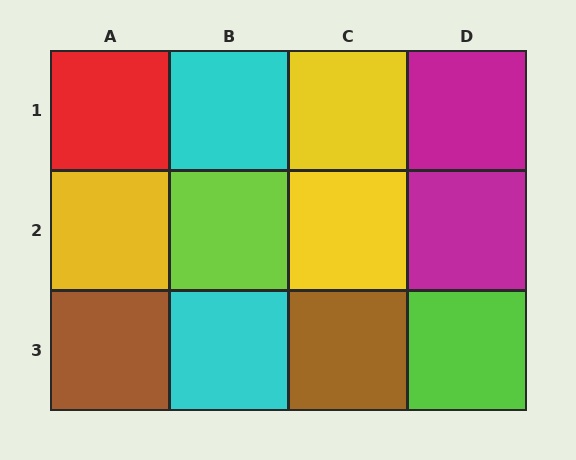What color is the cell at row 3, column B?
Cyan.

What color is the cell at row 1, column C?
Yellow.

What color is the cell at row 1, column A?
Red.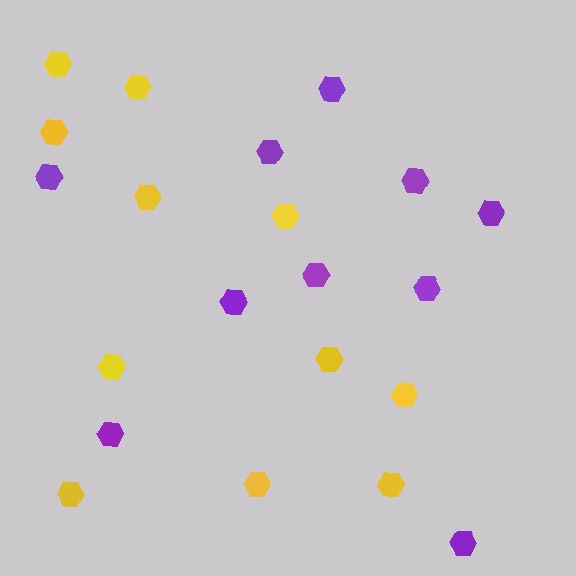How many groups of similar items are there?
There are 2 groups: one group of yellow hexagons (11) and one group of purple hexagons (10).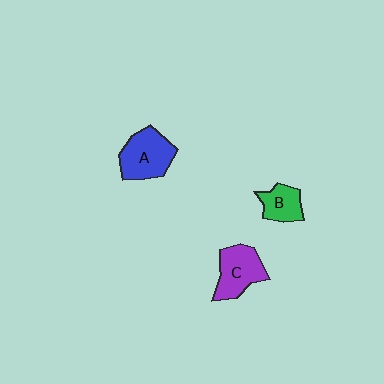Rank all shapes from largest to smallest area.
From largest to smallest: A (blue), C (purple), B (green).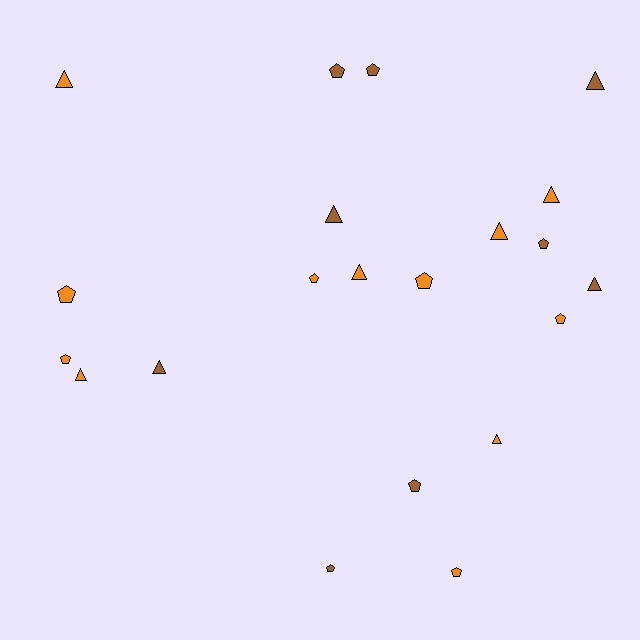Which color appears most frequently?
Orange, with 12 objects.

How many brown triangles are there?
There are 4 brown triangles.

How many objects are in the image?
There are 21 objects.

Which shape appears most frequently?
Pentagon, with 11 objects.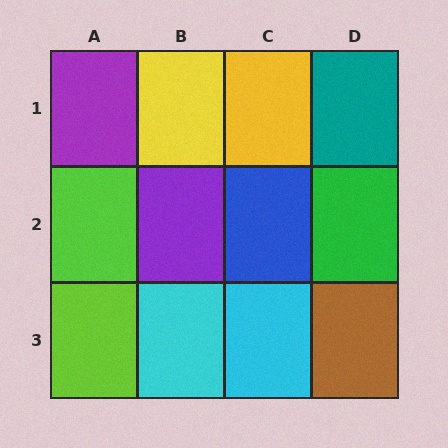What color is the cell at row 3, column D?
Brown.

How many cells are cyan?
2 cells are cyan.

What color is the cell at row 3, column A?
Lime.